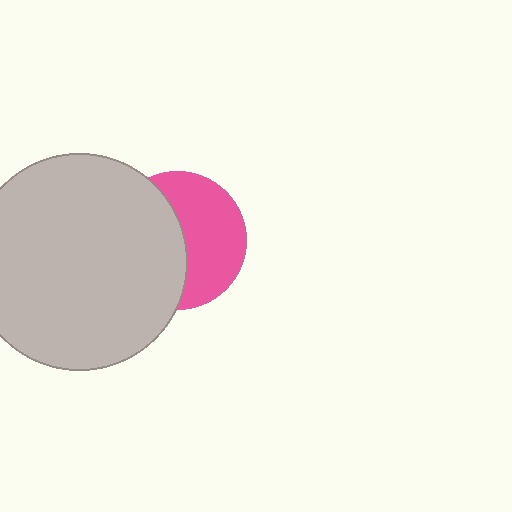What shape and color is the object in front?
The object in front is a light gray circle.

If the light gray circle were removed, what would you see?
You would see the complete pink circle.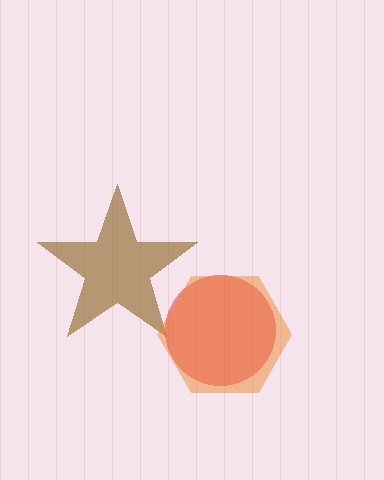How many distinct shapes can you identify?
There are 3 distinct shapes: a brown star, a red circle, an orange hexagon.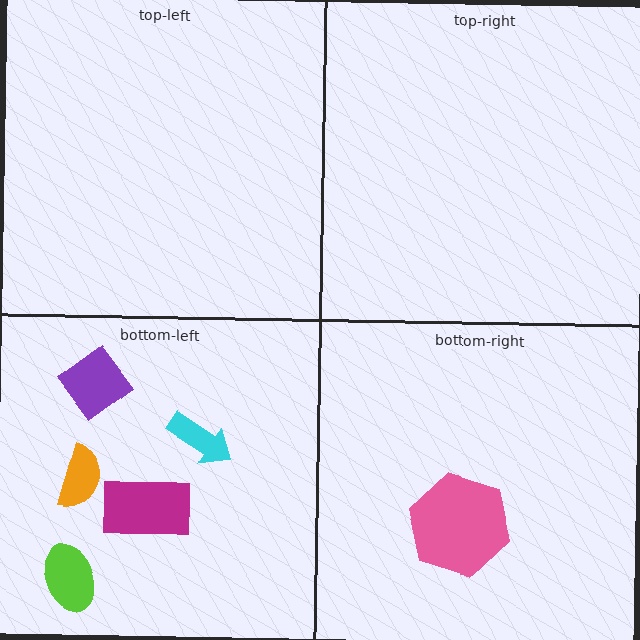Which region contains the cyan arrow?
The bottom-left region.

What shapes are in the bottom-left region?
The purple diamond, the cyan arrow, the orange semicircle, the magenta rectangle, the lime ellipse.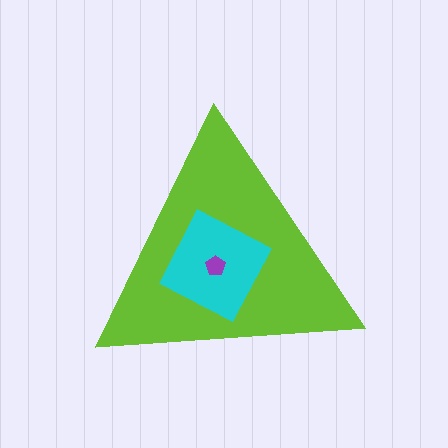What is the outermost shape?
The lime triangle.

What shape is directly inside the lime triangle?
The cyan square.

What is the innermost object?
The purple pentagon.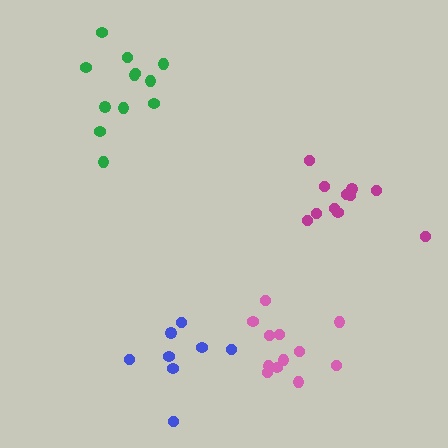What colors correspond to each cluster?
The clusters are colored: green, magenta, blue, pink.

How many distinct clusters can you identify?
There are 4 distinct clusters.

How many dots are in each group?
Group 1: 12 dots, Group 2: 11 dots, Group 3: 8 dots, Group 4: 12 dots (43 total).